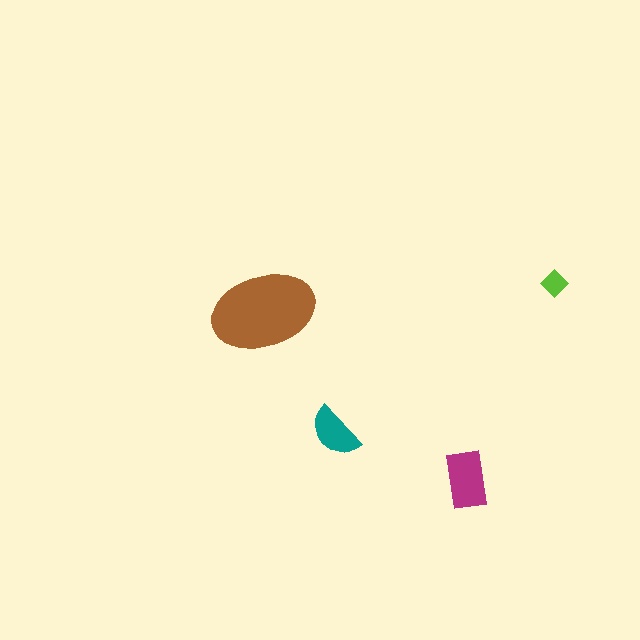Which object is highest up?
The lime diamond is topmost.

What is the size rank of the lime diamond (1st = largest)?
4th.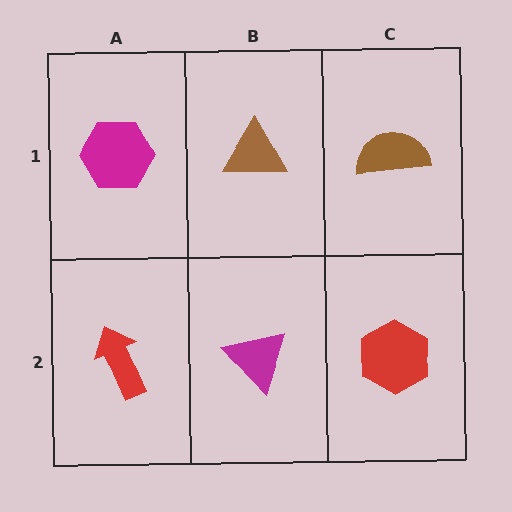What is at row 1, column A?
A magenta hexagon.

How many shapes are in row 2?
3 shapes.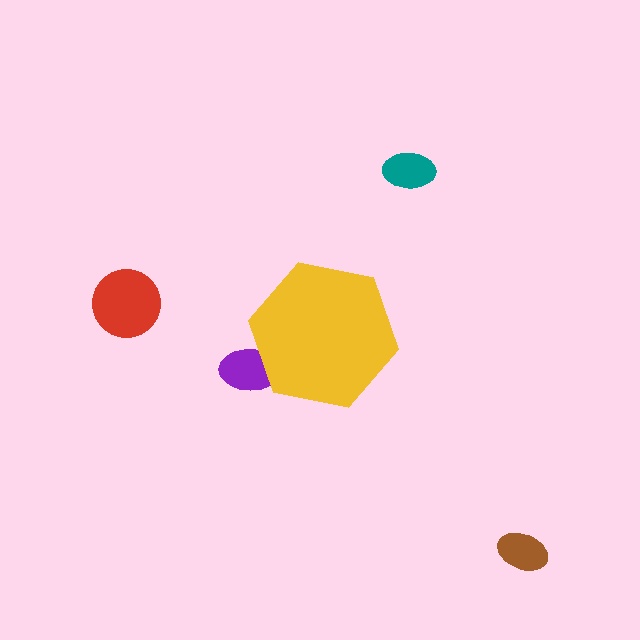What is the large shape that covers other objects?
A yellow hexagon.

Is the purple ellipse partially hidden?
Yes, the purple ellipse is partially hidden behind the yellow hexagon.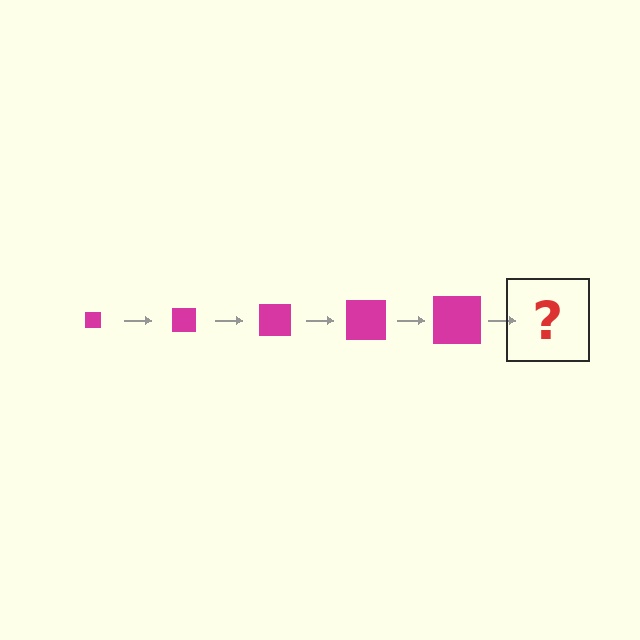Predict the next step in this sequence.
The next step is a magenta square, larger than the previous one.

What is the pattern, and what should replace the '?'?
The pattern is that the square gets progressively larger each step. The '?' should be a magenta square, larger than the previous one.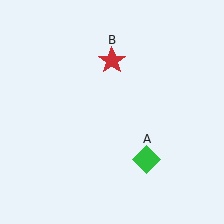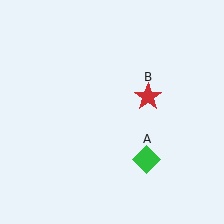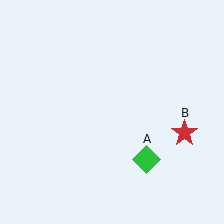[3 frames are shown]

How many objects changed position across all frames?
1 object changed position: red star (object B).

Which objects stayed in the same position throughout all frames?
Green diamond (object A) remained stationary.